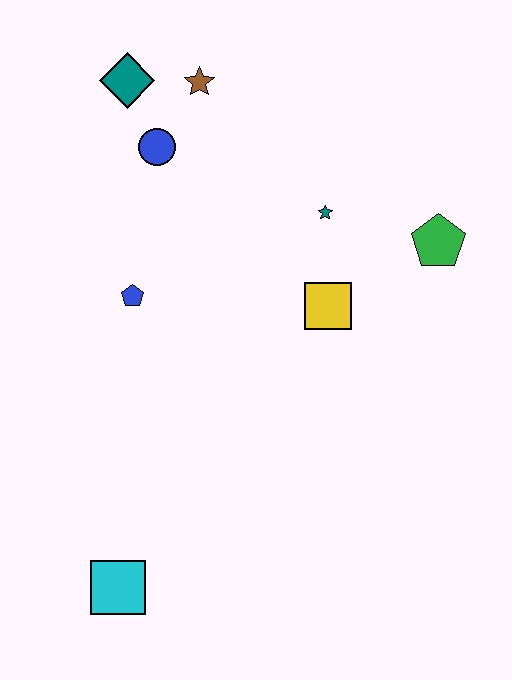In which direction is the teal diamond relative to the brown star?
The teal diamond is to the left of the brown star.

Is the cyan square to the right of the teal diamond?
No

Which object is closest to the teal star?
The yellow square is closest to the teal star.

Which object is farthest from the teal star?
The cyan square is farthest from the teal star.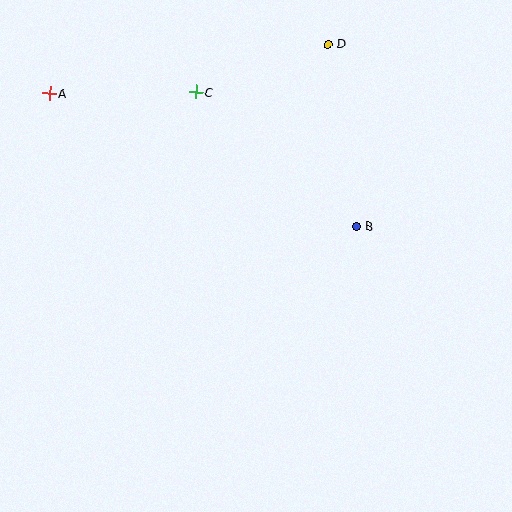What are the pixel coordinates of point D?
Point D is at (328, 44).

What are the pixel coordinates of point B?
Point B is at (356, 226).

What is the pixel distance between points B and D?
The distance between B and D is 185 pixels.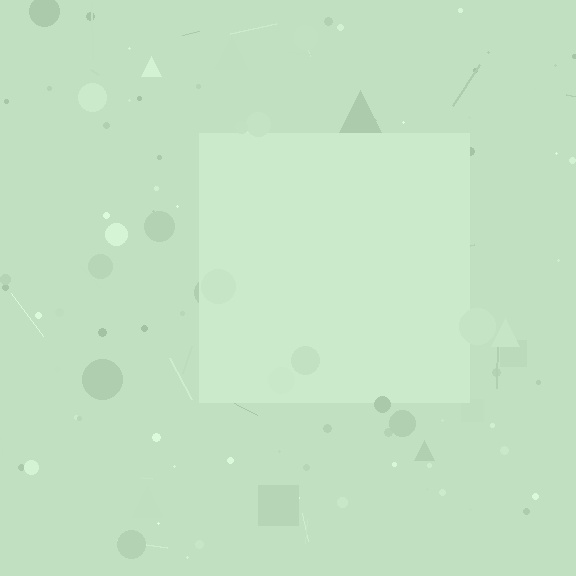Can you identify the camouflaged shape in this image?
The camouflaged shape is a square.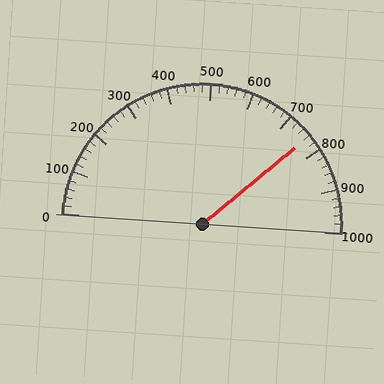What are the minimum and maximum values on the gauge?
The gauge ranges from 0 to 1000.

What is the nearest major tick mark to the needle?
The nearest major tick mark is 800.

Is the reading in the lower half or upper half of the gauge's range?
The reading is in the upper half of the range (0 to 1000).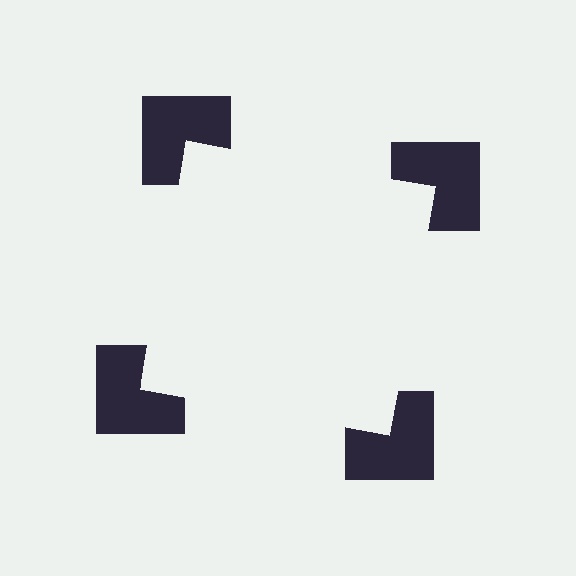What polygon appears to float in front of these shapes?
An illusory square — its edges are inferred from the aligned wedge cuts in the notched squares, not physically drawn.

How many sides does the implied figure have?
4 sides.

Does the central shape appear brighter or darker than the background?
It typically appears slightly brighter than the background, even though no actual brightness change is drawn.